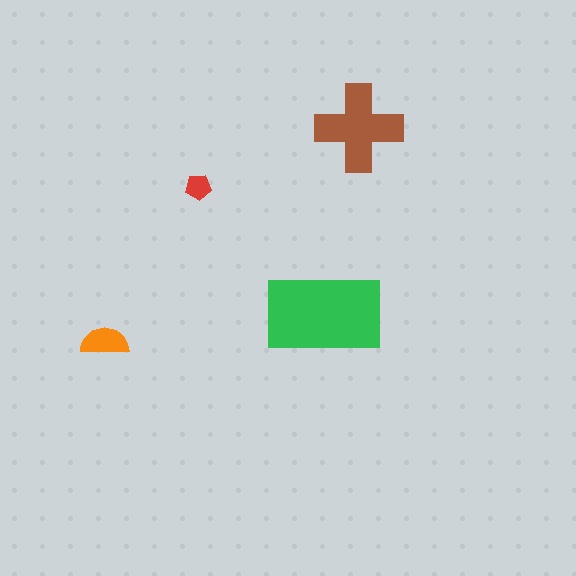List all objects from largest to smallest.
The green rectangle, the brown cross, the orange semicircle, the red pentagon.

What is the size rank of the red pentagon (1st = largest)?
4th.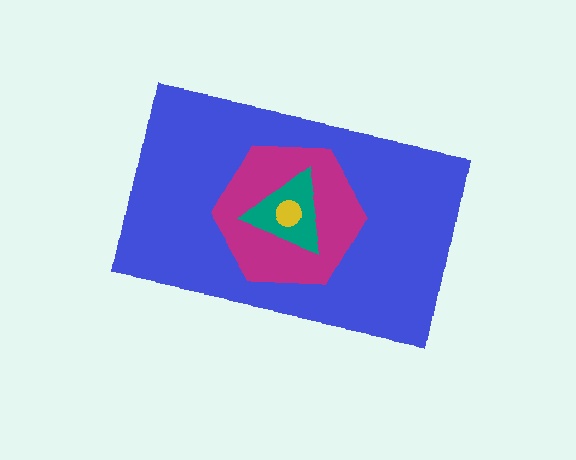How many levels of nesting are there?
4.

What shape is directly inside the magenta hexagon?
The teal triangle.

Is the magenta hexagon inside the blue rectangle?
Yes.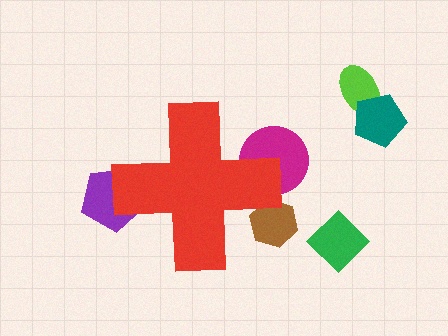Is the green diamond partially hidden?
No, the green diamond is fully visible.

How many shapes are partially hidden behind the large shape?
3 shapes are partially hidden.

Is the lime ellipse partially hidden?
No, the lime ellipse is fully visible.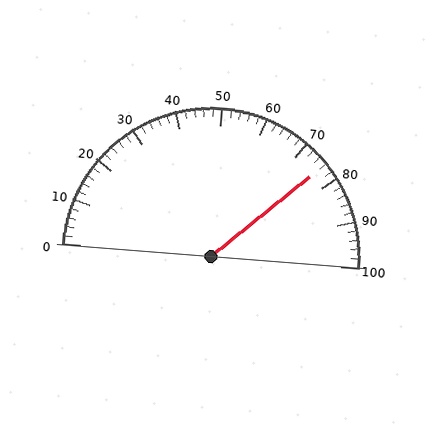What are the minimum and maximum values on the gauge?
The gauge ranges from 0 to 100.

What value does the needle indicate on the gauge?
The needle indicates approximately 76.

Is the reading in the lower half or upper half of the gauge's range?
The reading is in the upper half of the range (0 to 100).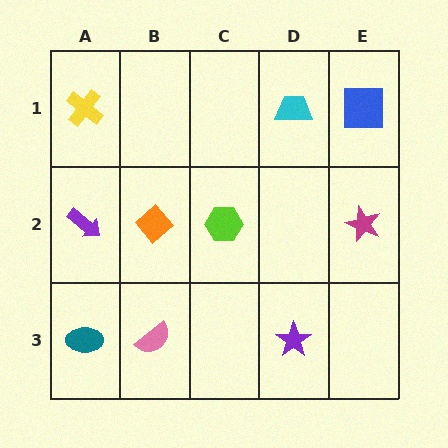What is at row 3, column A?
A teal ellipse.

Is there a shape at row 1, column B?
No, that cell is empty.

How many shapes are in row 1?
3 shapes.